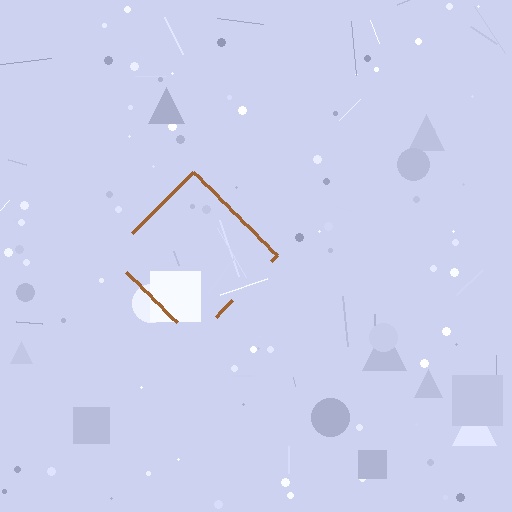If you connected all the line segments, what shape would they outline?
They would outline a diamond.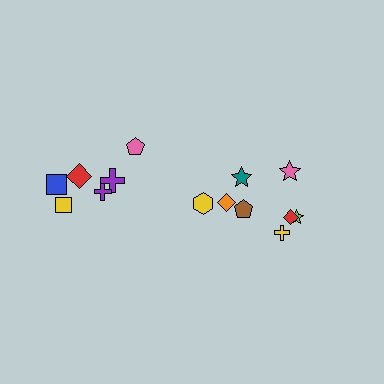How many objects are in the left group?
There are 6 objects.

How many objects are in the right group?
There are 8 objects.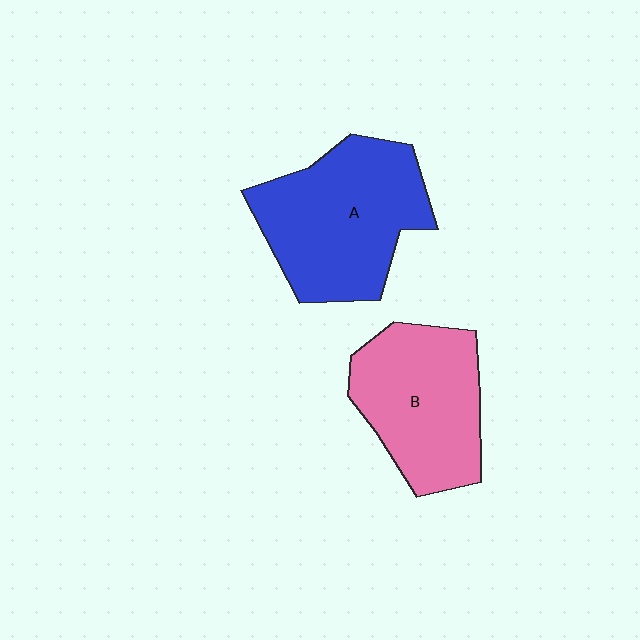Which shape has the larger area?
Shape A (blue).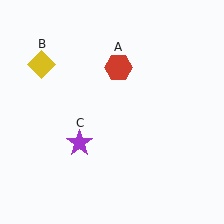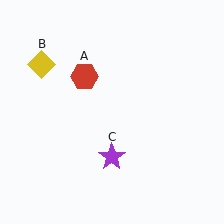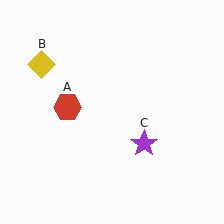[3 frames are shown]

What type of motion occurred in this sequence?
The red hexagon (object A), purple star (object C) rotated counterclockwise around the center of the scene.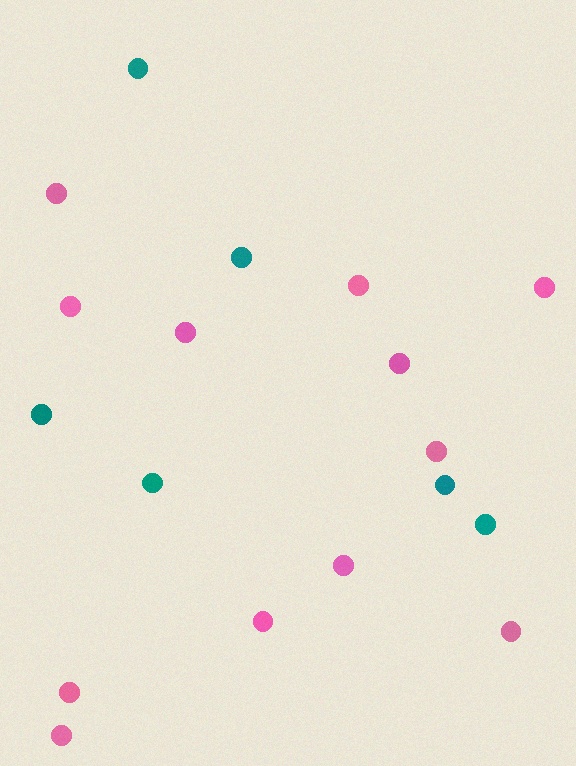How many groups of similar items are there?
There are 2 groups: one group of teal circles (6) and one group of pink circles (12).